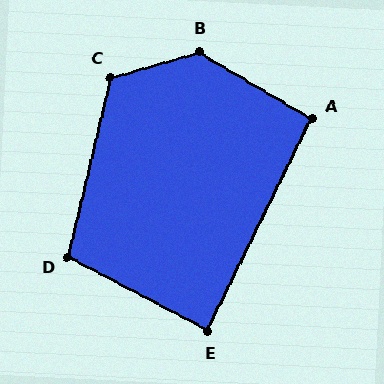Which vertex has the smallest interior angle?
E, at approximately 88 degrees.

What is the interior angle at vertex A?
Approximately 95 degrees (approximately right).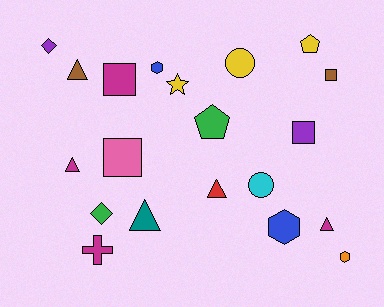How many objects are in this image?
There are 20 objects.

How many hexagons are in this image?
There are 3 hexagons.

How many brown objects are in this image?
There are 2 brown objects.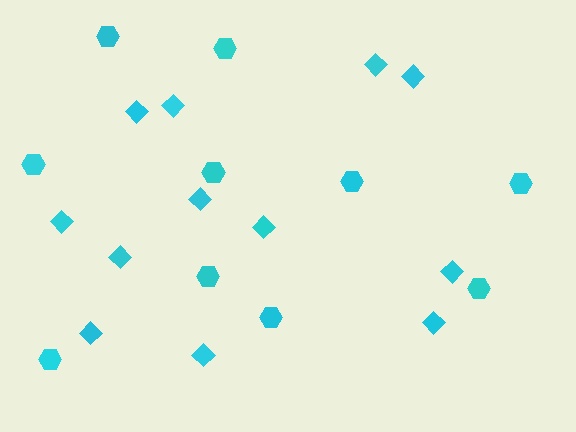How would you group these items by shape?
There are 2 groups: one group of hexagons (10) and one group of diamonds (12).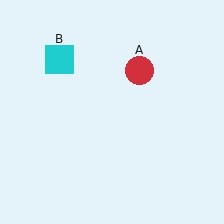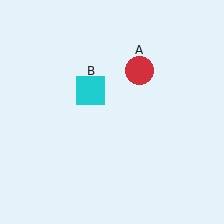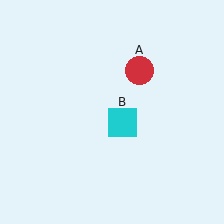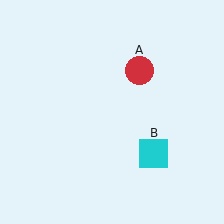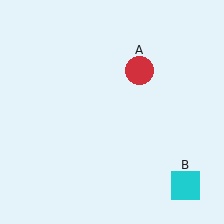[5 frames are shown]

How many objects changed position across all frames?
1 object changed position: cyan square (object B).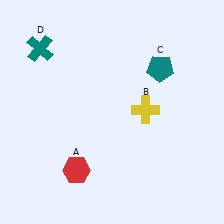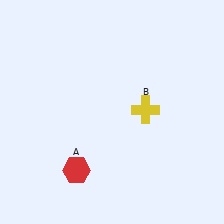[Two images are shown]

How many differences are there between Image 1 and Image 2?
There are 2 differences between the two images.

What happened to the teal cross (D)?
The teal cross (D) was removed in Image 2. It was in the top-left area of Image 1.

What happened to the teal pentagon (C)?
The teal pentagon (C) was removed in Image 2. It was in the top-right area of Image 1.